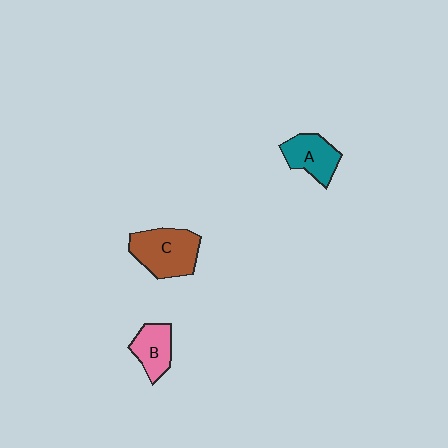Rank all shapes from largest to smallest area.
From largest to smallest: C (brown), A (teal), B (pink).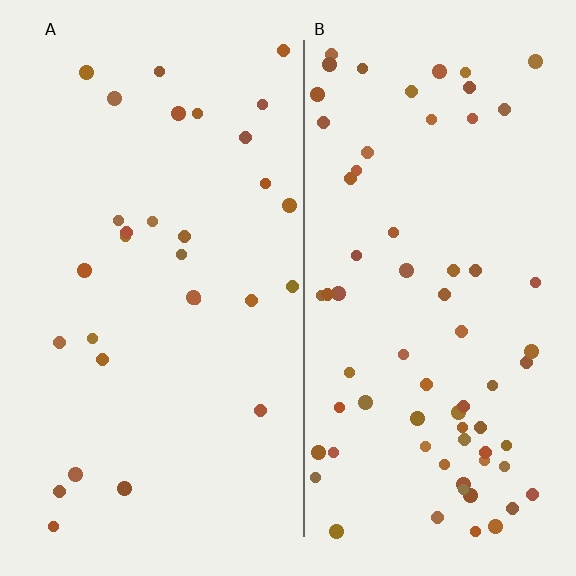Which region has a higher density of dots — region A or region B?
B (the right).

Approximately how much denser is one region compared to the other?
Approximately 2.3× — region B over region A.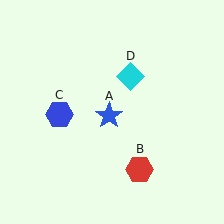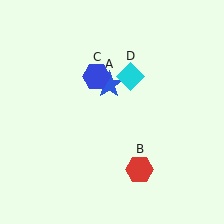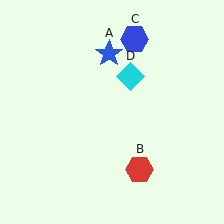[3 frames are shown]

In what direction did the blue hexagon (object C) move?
The blue hexagon (object C) moved up and to the right.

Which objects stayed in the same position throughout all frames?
Red hexagon (object B) and cyan diamond (object D) remained stationary.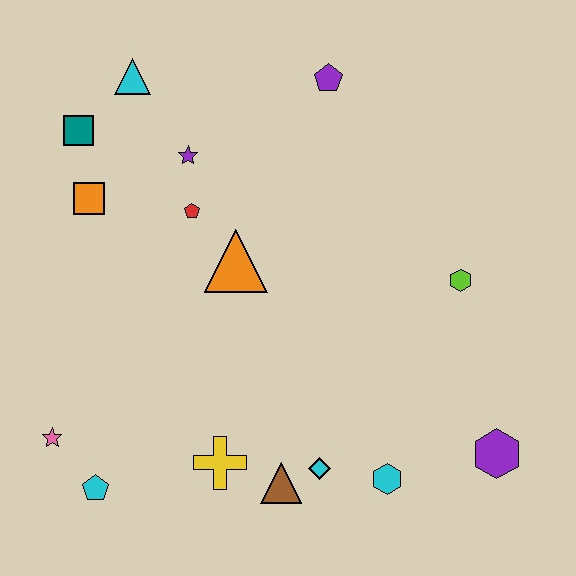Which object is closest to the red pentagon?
The purple star is closest to the red pentagon.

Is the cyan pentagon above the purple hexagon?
No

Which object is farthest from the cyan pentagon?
The purple pentagon is farthest from the cyan pentagon.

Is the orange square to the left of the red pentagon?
Yes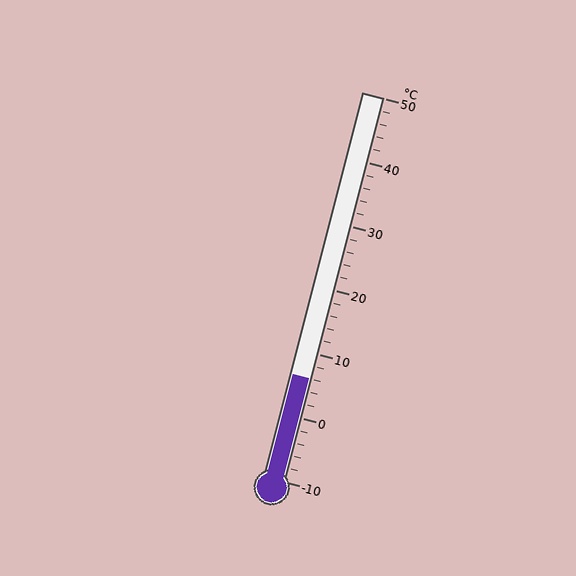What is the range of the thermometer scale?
The thermometer scale ranges from -10°C to 50°C.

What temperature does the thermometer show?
The thermometer shows approximately 6°C.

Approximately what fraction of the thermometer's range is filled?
The thermometer is filled to approximately 25% of its range.